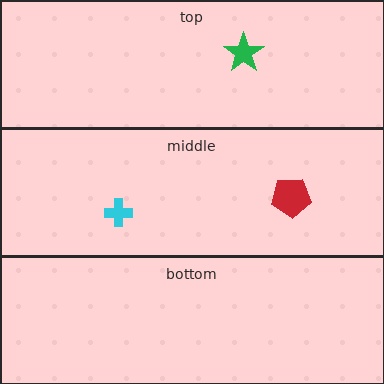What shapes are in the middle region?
The cyan cross, the red pentagon.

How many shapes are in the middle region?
2.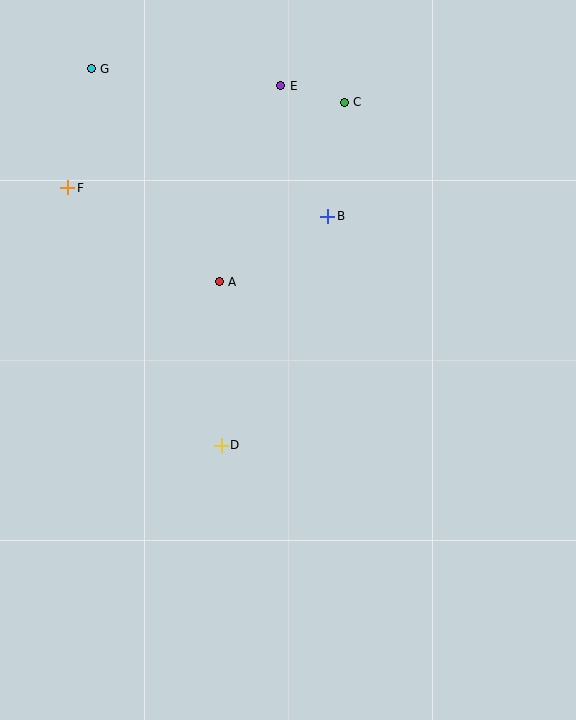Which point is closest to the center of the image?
Point A at (219, 282) is closest to the center.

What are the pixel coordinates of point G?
Point G is at (91, 69).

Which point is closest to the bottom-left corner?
Point D is closest to the bottom-left corner.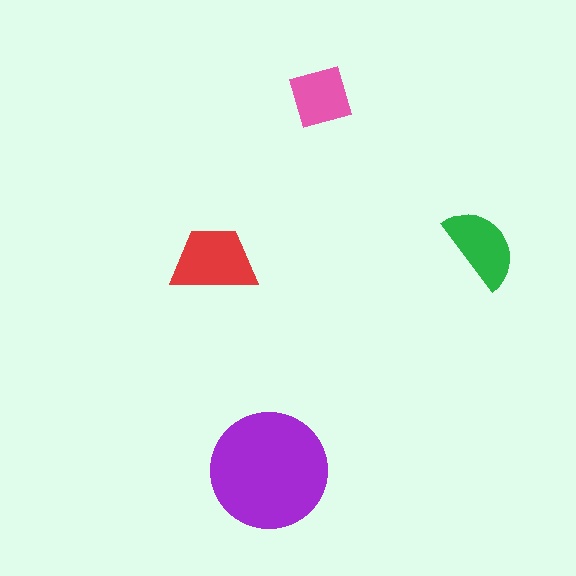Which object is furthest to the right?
The green semicircle is rightmost.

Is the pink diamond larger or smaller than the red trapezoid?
Smaller.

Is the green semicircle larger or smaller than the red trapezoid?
Smaller.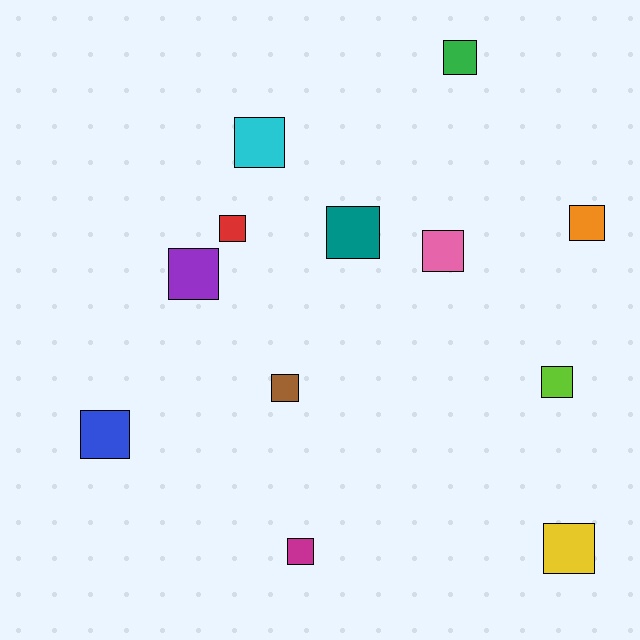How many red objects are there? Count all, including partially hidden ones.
There is 1 red object.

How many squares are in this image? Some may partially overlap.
There are 12 squares.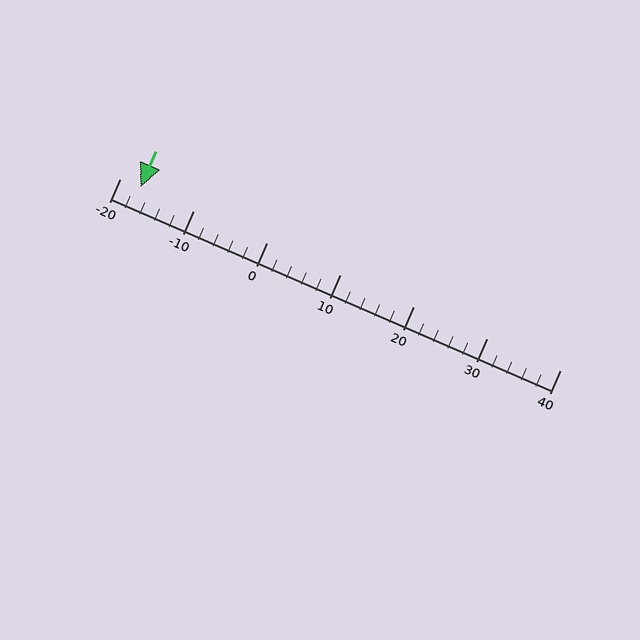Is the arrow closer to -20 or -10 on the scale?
The arrow is closer to -20.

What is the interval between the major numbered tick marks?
The major tick marks are spaced 10 units apart.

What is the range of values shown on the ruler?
The ruler shows values from -20 to 40.